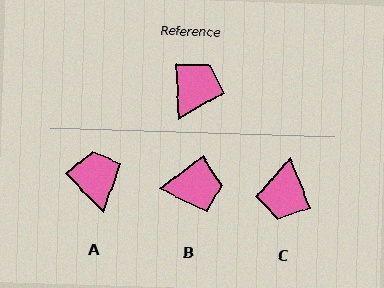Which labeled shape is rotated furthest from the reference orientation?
C, about 160 degrees away.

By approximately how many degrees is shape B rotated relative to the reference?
Approximately 55 degrees clockwise.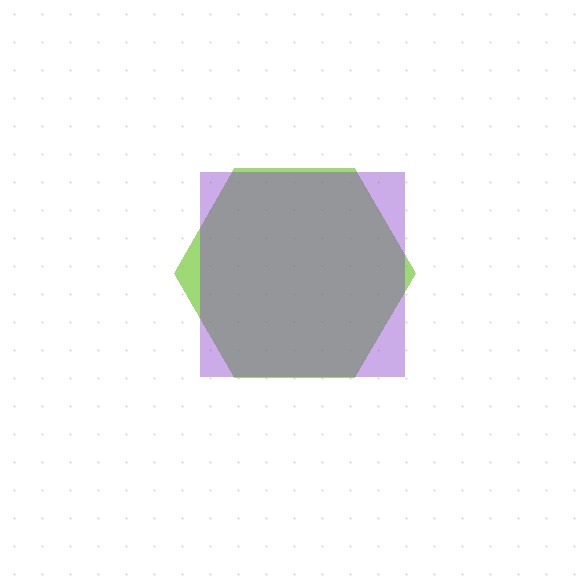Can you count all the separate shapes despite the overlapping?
Yes, there are 2 separate shapes.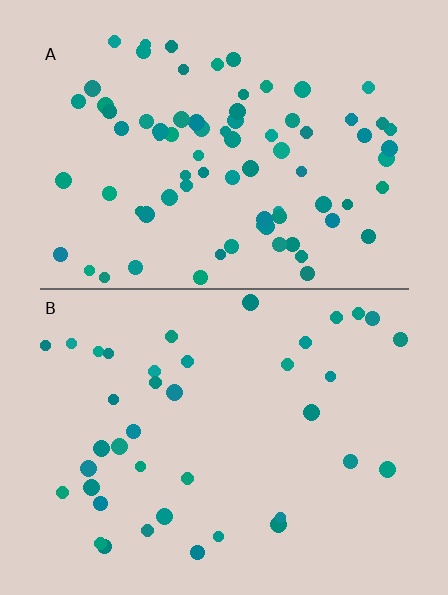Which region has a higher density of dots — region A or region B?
A (the top).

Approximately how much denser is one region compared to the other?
Approximately 2.0× — region A over region B.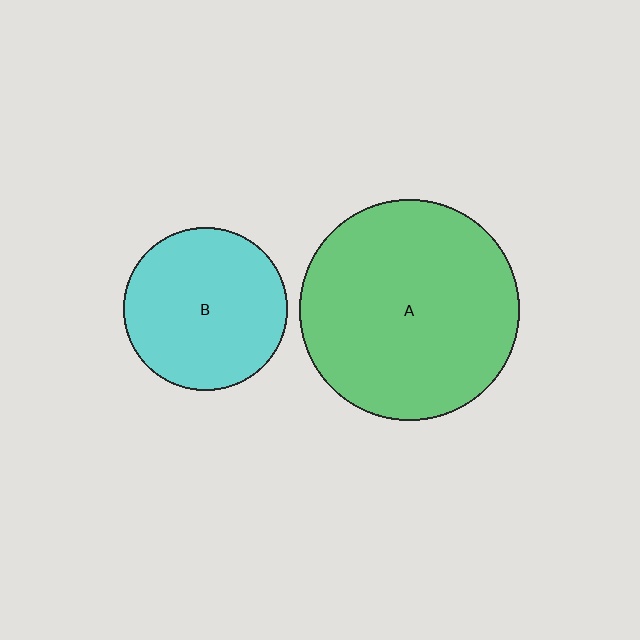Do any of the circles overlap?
No, none of the circles overlap.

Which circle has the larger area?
Circle A (green).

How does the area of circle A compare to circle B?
Approximately 1.8 times.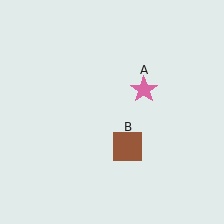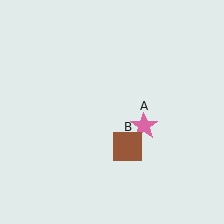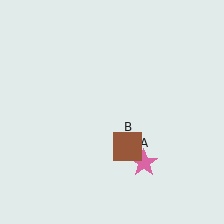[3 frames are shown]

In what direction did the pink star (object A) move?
The pink star (object A) moved down.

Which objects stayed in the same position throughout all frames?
Brown square (object B) remained stationary.